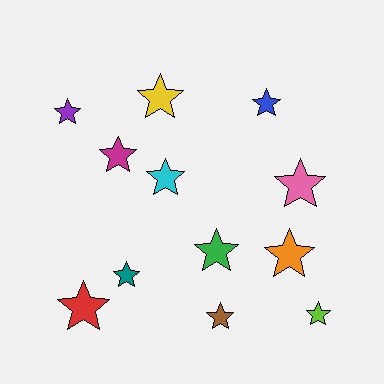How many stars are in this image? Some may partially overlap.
There are 12 stars.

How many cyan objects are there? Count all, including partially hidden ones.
There is 1 cyan object.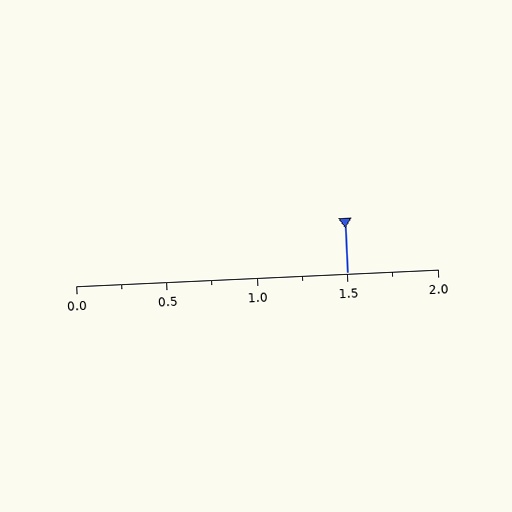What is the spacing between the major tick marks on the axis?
The major ticks are spaced 0.5 apart.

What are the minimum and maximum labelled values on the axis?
The axis runs from 0.0 to 2.0.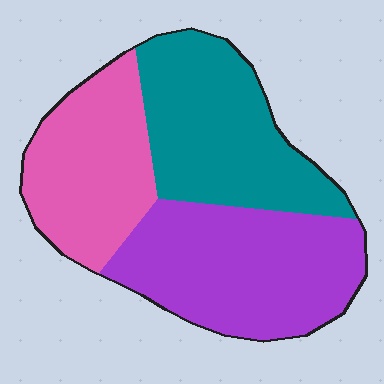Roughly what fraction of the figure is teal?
Teal takes up about one third (1/3) of the figure.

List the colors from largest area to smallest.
From largest to smallest: purple, teal, pink.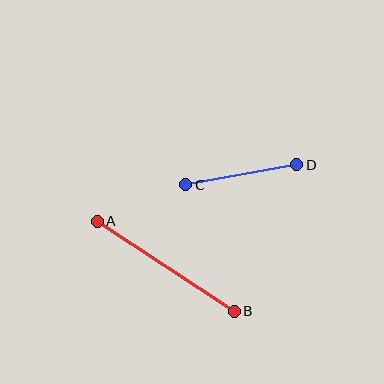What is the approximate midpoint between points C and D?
The midpoint is at approximately (241, 175) pixels.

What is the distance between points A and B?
The distance is approximately 164 pixels.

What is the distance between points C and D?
The distance is approximately 113 pixels.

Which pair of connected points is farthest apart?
Points A and B are farthest apart.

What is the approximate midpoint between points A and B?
The midpoint is at approximately (166, 266) pixels.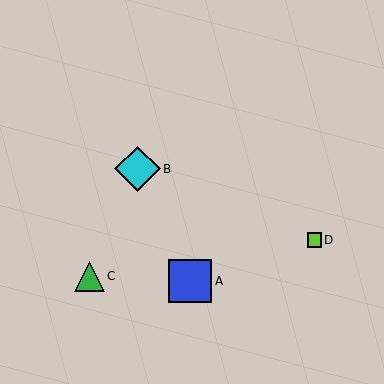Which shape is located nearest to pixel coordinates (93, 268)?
The green triangle (labeled C) at (89, 276) is nearest to that location.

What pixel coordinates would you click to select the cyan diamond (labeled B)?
Click at (137, 169) to select the cyan diamond B.